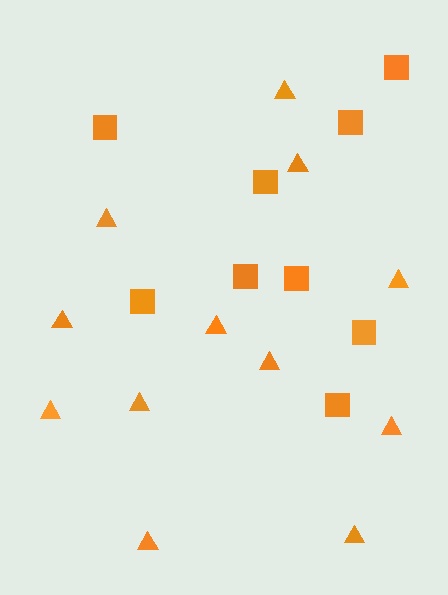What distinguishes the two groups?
There are 2 groups: one group of squares (9) and one group of triangles (12).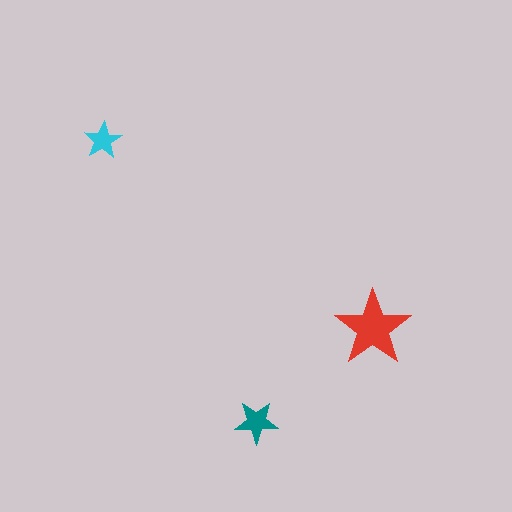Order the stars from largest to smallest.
the red one, the teal one, the cyan one.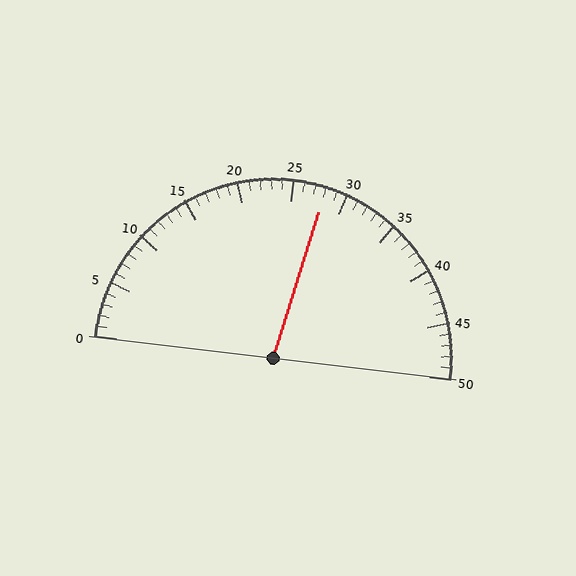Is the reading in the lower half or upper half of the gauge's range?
The reading is in the upper half of the range (0 to 50).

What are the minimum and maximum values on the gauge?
The gauge ranges from 0 to 50.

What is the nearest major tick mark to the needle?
The nearest major tick mark is 30.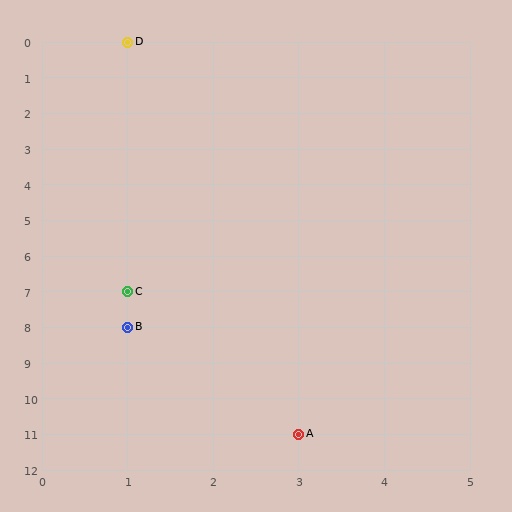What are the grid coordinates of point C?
Point C is at grid coordinates (1, 7).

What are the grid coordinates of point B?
Point B is at grid coordinates (1, 8).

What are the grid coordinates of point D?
Point D is at grid coordinates (1, 0).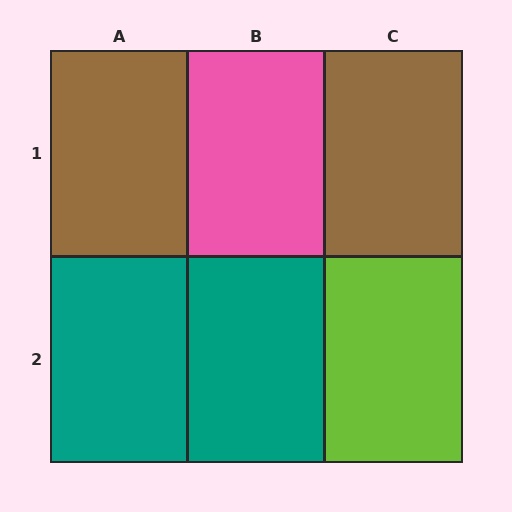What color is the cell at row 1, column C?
Brown.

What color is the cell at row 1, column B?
Pink.